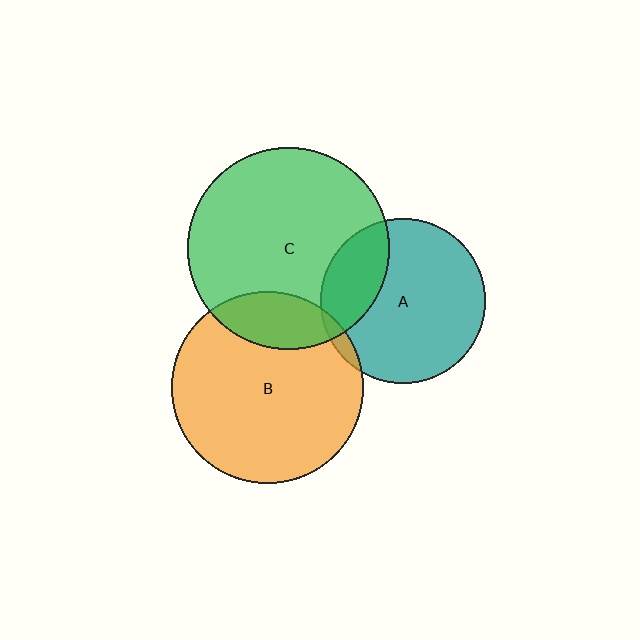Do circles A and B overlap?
Yes.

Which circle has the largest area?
Circle C (green).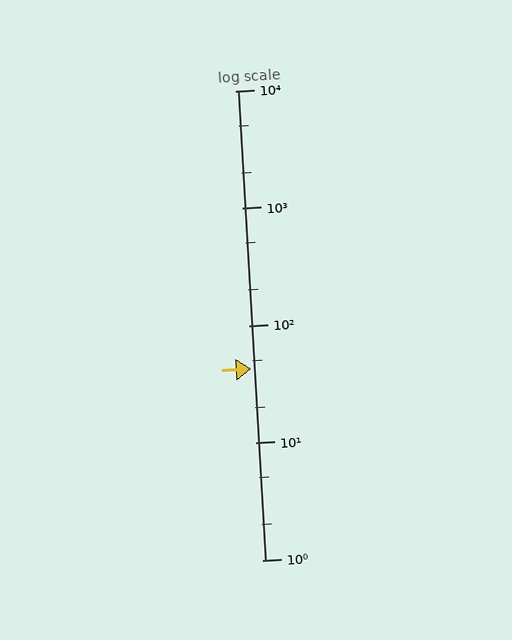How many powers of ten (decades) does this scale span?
The scale spans 4 decades, from 1 to 10000.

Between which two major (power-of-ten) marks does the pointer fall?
The pointer is between 10 and 100.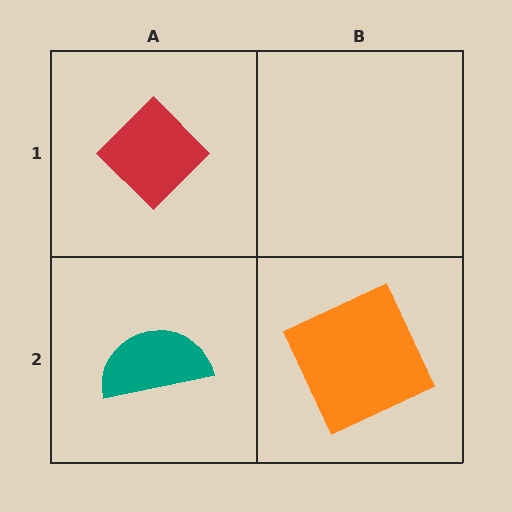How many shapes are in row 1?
1 shape.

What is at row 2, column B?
An orange square.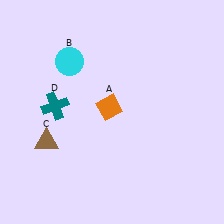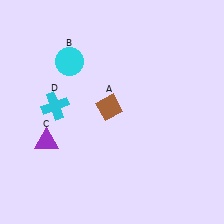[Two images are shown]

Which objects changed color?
A changed from orange to brown. C changed from brown to purple. D changed from teal to cyan.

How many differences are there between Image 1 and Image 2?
There are 3 differences between the two images.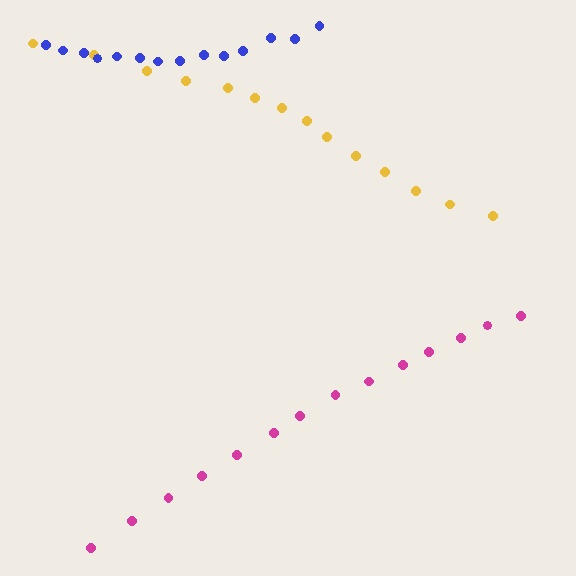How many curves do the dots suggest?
There are 3 distinct paths.